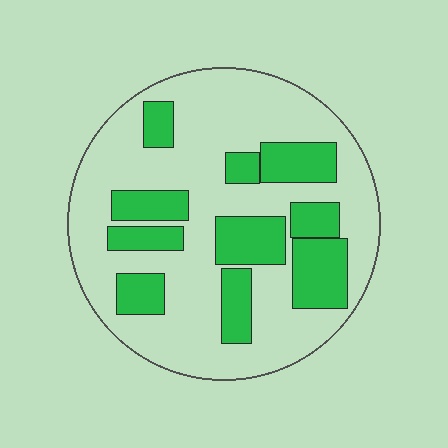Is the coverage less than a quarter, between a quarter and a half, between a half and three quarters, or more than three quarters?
Between a quarter and a half.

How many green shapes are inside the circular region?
10.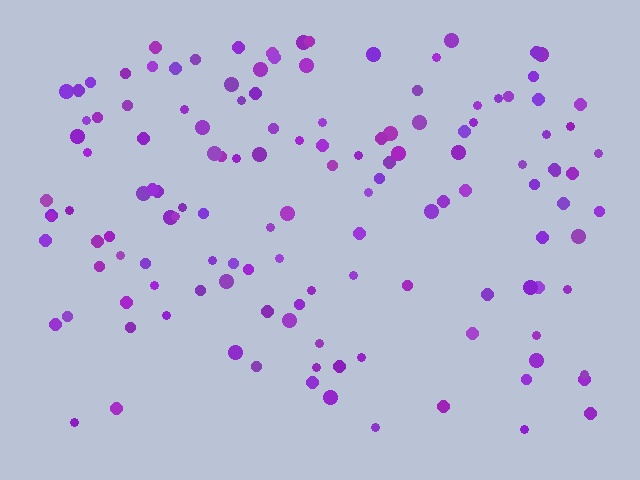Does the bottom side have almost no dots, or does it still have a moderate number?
Still a moderate number, just noticeably fewer than the top.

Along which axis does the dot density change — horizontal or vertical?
Vertical.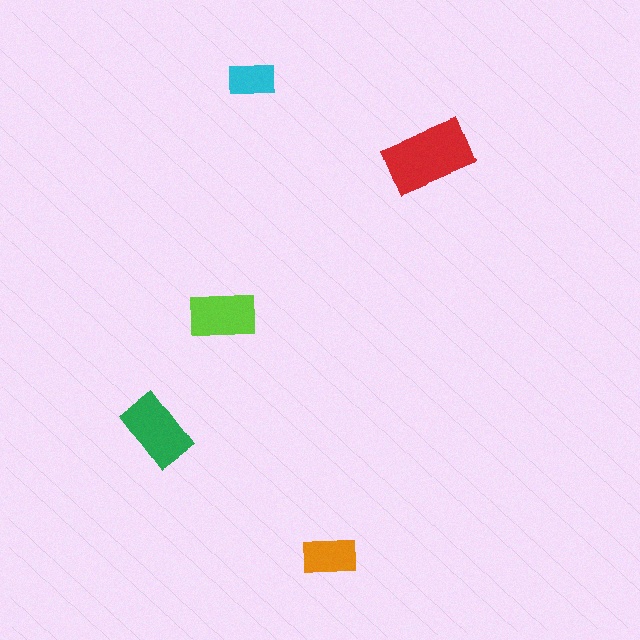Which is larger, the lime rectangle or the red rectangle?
The red one.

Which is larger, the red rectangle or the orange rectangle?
The red one.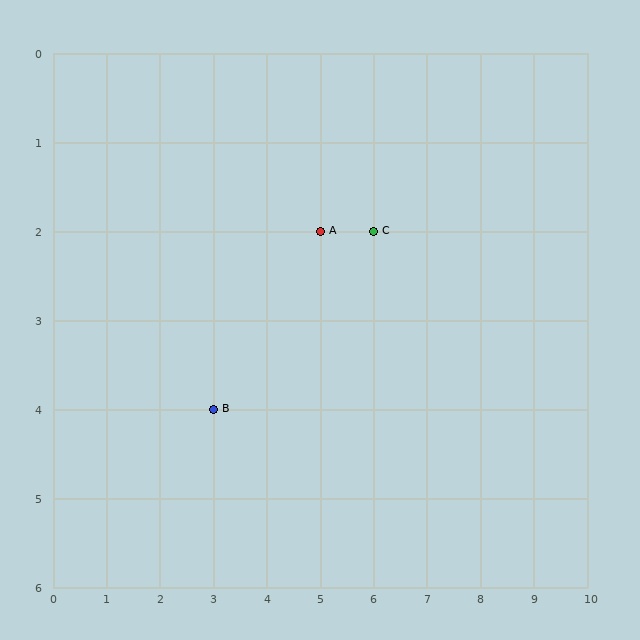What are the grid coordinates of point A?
Point A is at grid coordinates (5, 2).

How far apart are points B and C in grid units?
Points B and C are 3 columns and 2 rows apart (about 3.6 grid units diagonally).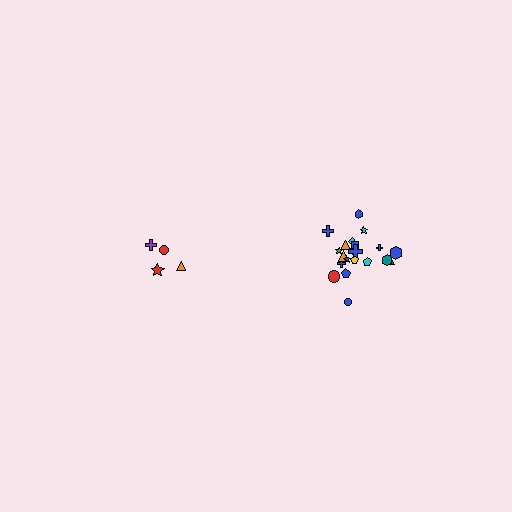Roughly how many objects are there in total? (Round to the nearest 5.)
Roughly 25 objects in total.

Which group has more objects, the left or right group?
The right group.